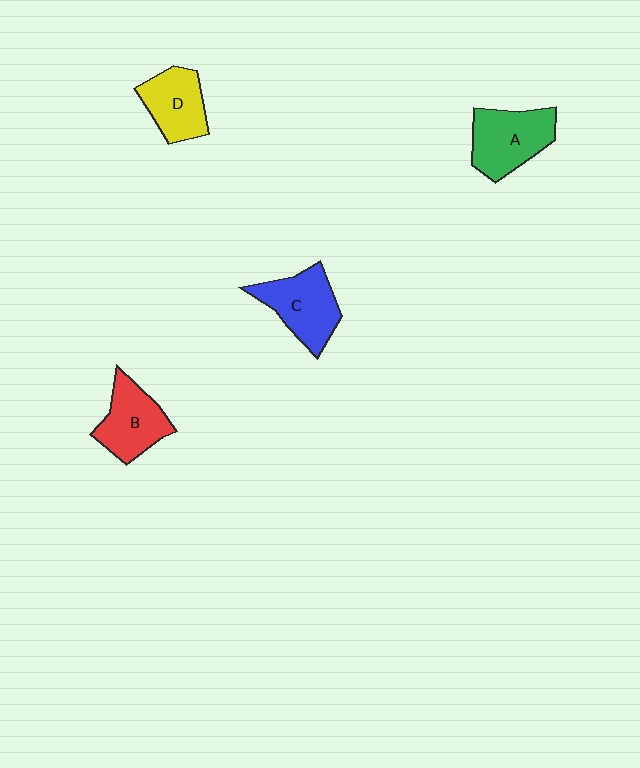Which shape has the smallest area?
Shape D (yellow).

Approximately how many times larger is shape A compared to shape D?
Approximately 1.2 times.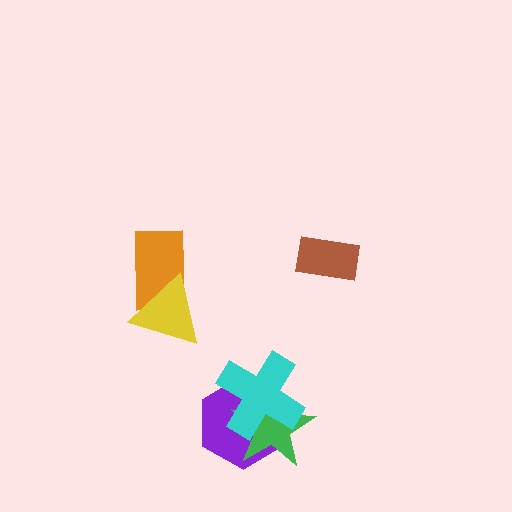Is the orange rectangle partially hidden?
Yes, it is partially covered by another shape.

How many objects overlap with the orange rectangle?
1 object overlaps with the orange rectangle.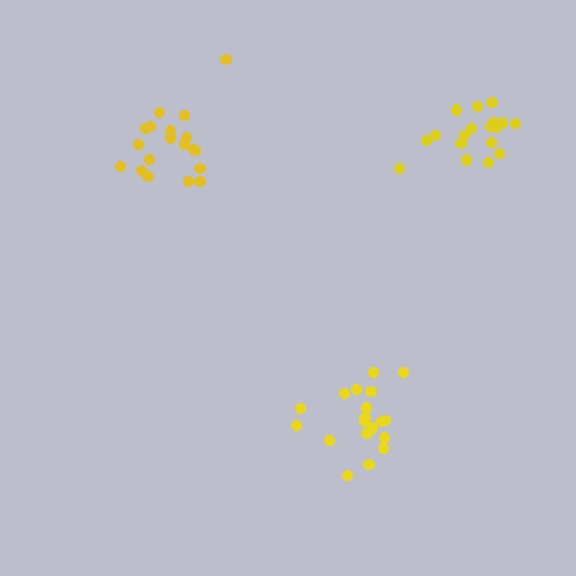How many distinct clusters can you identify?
There are 3 distinct clusters.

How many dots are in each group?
Group 1: 19 dots, Group 2: 19 dots, Group 3: 18 dots (56 total).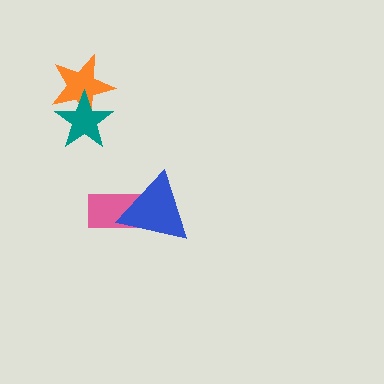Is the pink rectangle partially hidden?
Yes, it is partially covered by another shape.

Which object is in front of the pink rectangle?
The blue triangle is in front of the pink rectangle.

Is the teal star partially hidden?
No, no other shape covers it.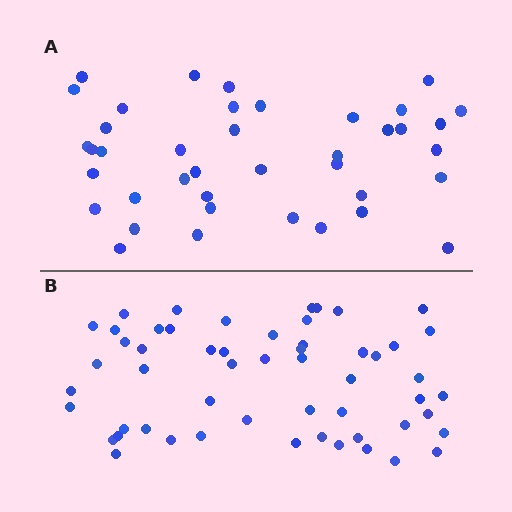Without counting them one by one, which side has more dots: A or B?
Region B (the bottom region) has more dots.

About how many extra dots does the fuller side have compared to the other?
Region B has approximately 15 more dots than region A.